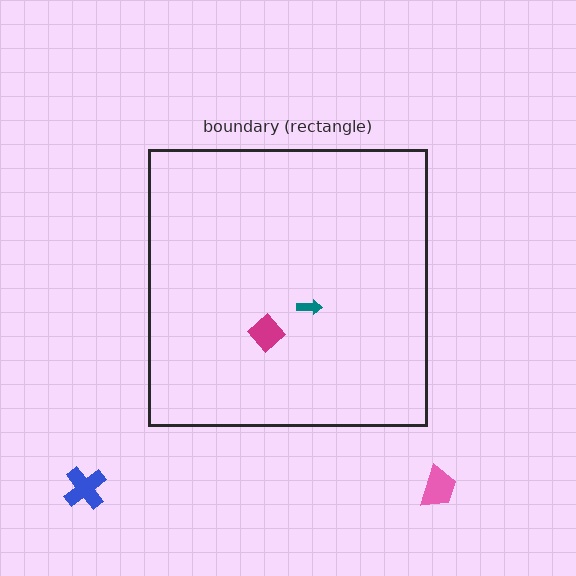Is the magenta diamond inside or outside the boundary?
Inside.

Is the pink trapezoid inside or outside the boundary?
Outside.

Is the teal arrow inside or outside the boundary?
Inside.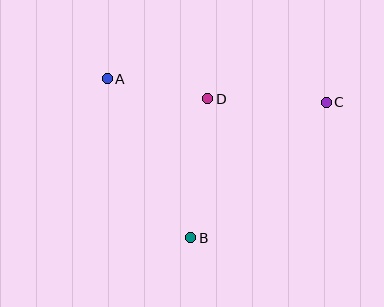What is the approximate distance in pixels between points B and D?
The distance between B and D is approximately 140 pixels.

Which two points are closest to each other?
Points A and D are closest to each other.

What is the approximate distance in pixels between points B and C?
The distance between B and C is approximately 192 pixels.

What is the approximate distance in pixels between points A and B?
The distance between A and B is approximately 180 pixels.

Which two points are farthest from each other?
Points A and C are farthest from each other.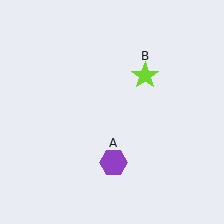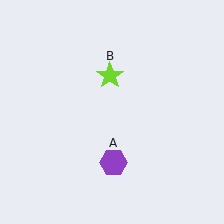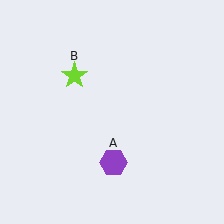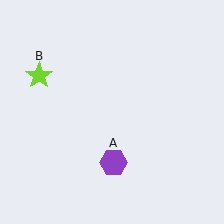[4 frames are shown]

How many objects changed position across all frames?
1 object changed position: lime star (object B).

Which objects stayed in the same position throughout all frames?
Purple hexagon (object A) remained stationary.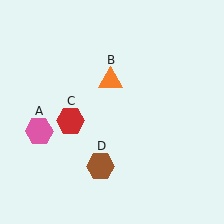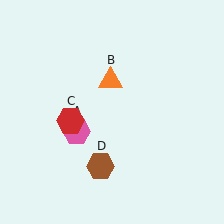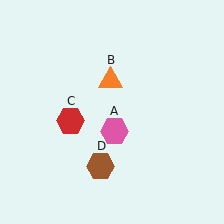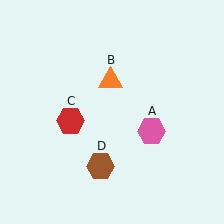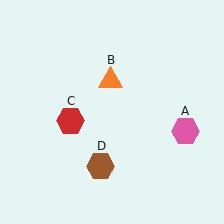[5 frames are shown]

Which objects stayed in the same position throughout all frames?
Orange triangle (object B) and red hexagon (object C) and brown hexagon (object D) remained stationary.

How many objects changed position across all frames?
1 object changed position: pink hexagon (object A).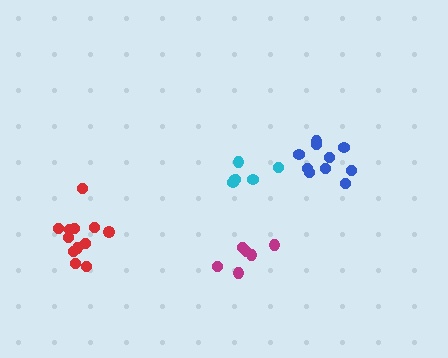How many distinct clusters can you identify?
There are 4 distinct clusters.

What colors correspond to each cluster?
The clusters are colored: red, magenta, blue, cyan.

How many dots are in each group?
Group 1: 12 dots, Group 2: 7 dots, Group 3: 10 dots, Group 4: 6 dots (35 total).